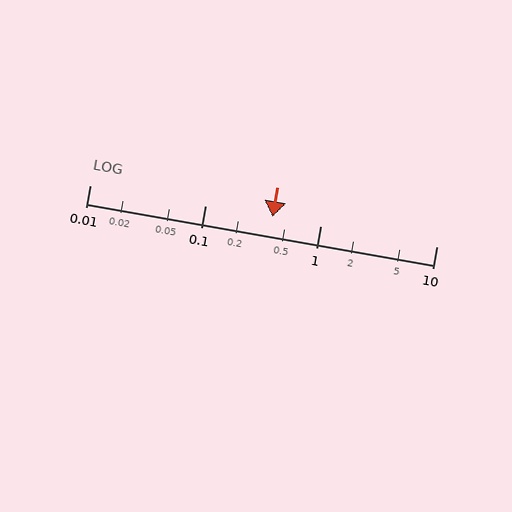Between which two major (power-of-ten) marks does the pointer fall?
The pointer is between 0.1 and 1.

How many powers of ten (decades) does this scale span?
The scale spans 3 decades, from 0.01 to 10.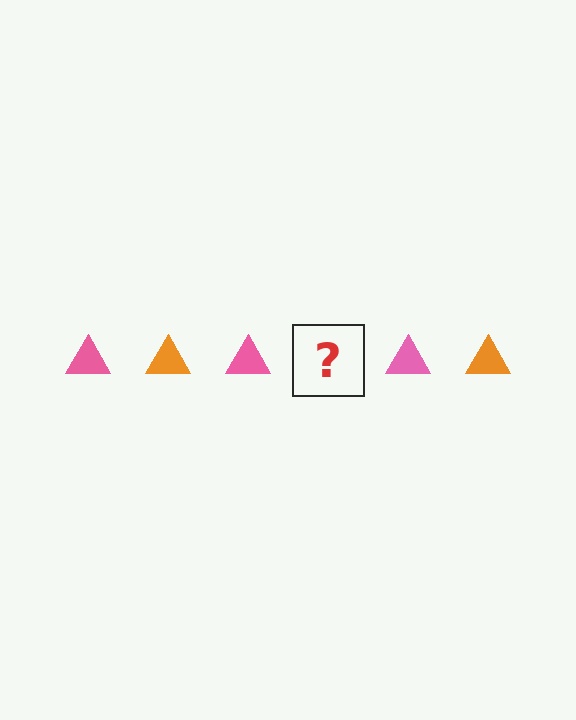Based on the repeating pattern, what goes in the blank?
The blank should be an orange triangle.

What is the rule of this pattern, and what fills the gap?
The rule is that the pattern cycles through pink, orange triangles. The gap should be filled with an orange triangle.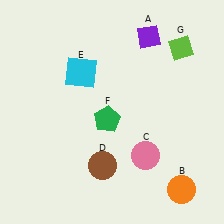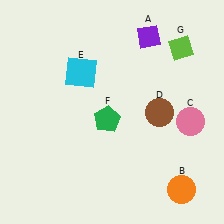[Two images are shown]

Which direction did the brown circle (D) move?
The brown circle (D) moved right.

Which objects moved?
The objects that moved are: the pink circle (C), the brown circle (D).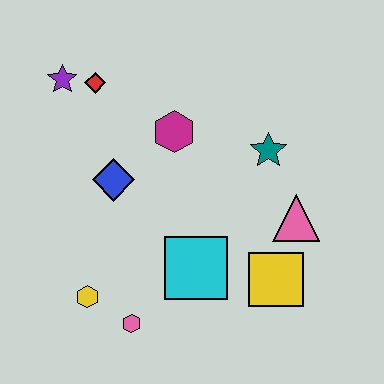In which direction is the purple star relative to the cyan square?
The purple star is above the cyan square.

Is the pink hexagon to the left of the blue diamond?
No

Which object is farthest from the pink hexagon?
The purple star is farthest from the pink hexagon.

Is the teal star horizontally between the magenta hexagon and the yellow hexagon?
No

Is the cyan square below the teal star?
Yes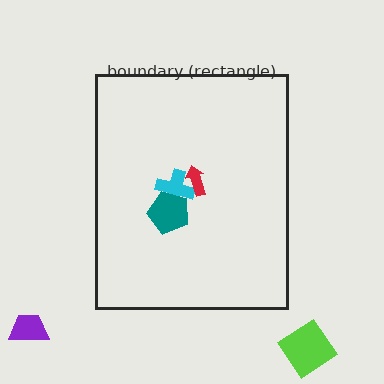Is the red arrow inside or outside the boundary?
Inside.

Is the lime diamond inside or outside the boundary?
Outside.